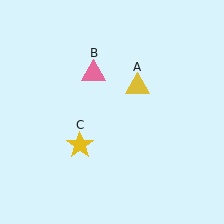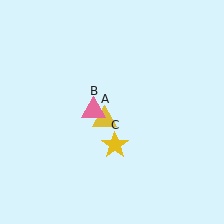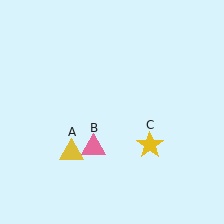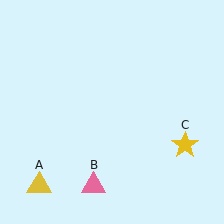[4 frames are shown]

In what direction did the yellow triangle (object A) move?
The yellow triangle (object A) moved down and to the left.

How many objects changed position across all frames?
3 objects changed position: yellow triangle (object A), pink triangle (object B), yellow star (object C).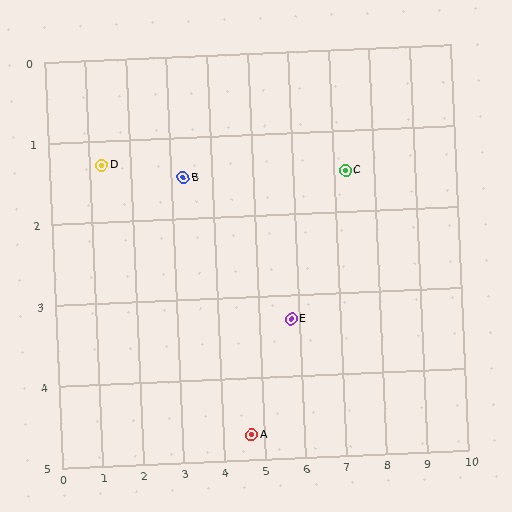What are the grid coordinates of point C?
Point C is at approximately (7.3, 1.5).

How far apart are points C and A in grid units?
Points C and A are about 4.1 grid units apart.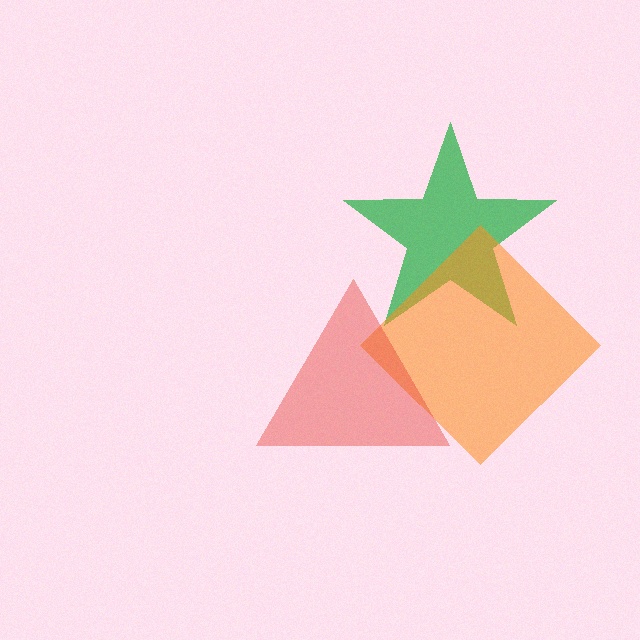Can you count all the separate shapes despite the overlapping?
Yes, there are 3 separate shapes.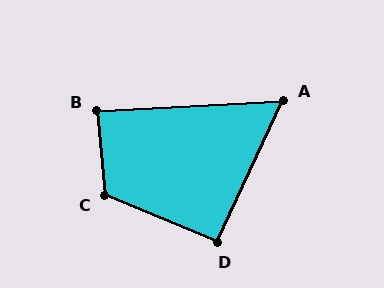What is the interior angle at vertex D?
Approximately 93 degrees (approximately right).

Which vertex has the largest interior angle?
C, at approximately 118 degrees.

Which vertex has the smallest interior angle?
A, at approximately 62 degrees.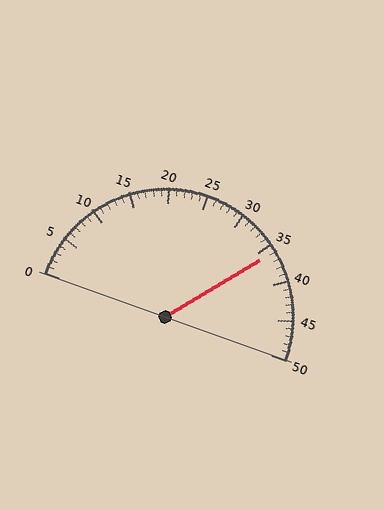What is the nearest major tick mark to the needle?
The nearest major tick mark is 35.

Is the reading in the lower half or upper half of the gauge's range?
The reading is in the upper half of the range (0 to 50).